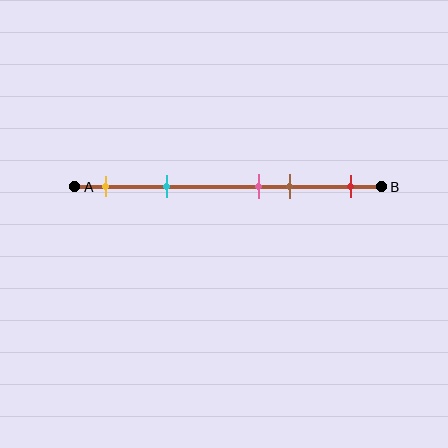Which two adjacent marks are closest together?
The pink and brown marks are the closest adjacent pair.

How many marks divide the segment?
There are 5 marks dividing the segment.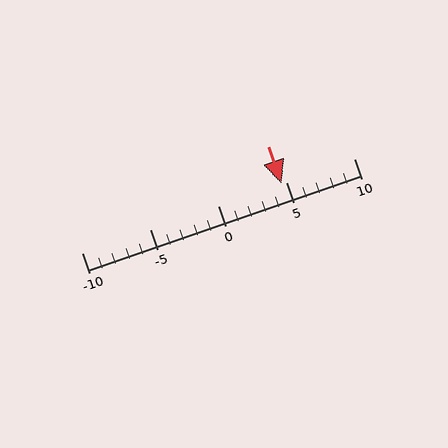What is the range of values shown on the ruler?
The ruler shows values from -10 to 10.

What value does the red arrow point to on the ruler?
The red arrow points to approximately 5.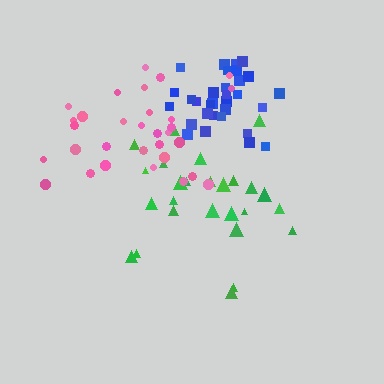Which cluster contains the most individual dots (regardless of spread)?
Blue (31).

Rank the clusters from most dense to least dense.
blue, green, pink.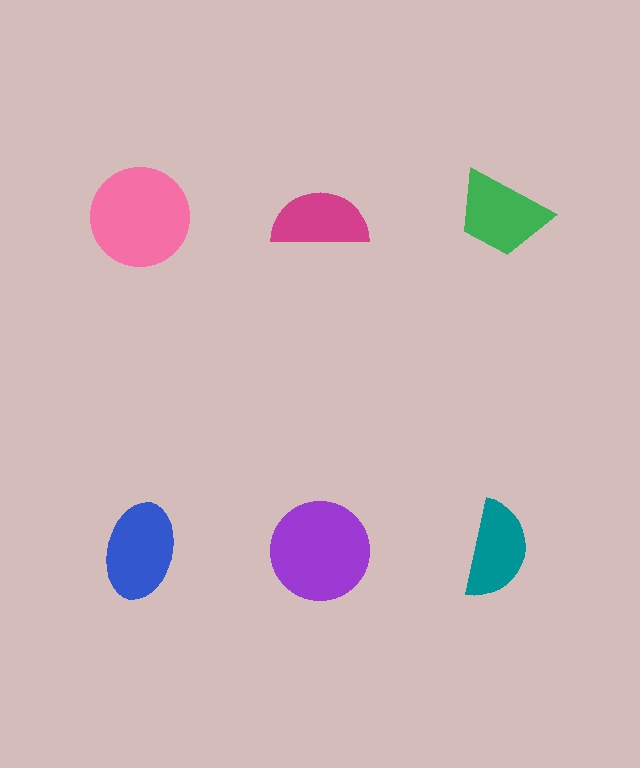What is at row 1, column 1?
A pink circle.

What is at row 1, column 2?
A magenta semicircle.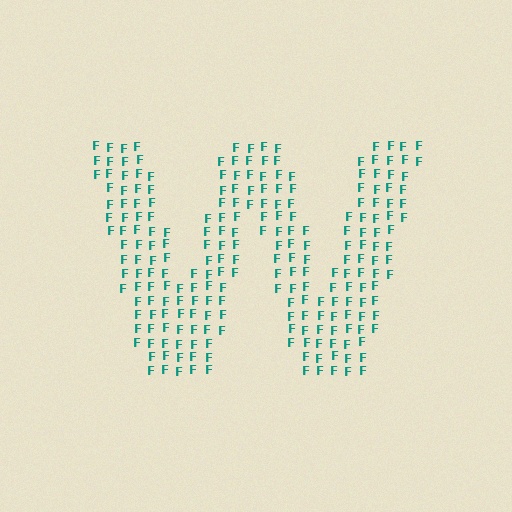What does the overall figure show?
The overall figure shows the letter W.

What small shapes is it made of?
It is made of small letter F's.